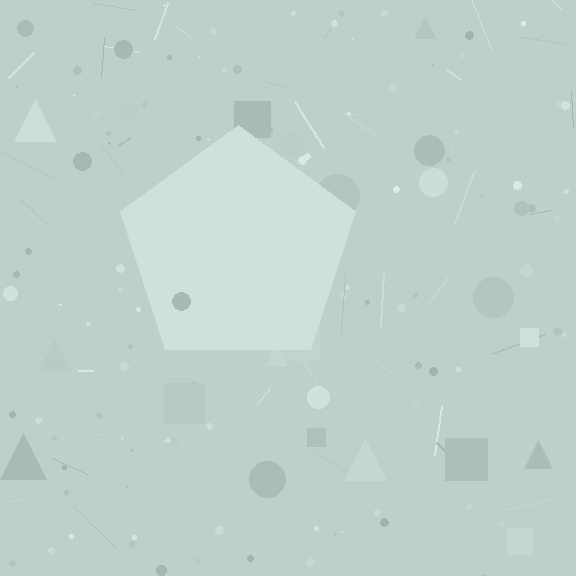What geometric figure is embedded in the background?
A pentagon is embedded in the background.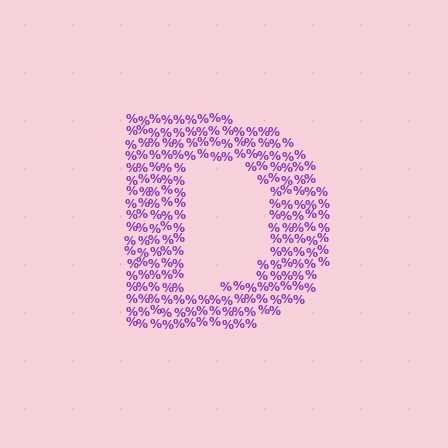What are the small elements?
The small elements are percent signs.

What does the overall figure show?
The overall figure shows the letter D.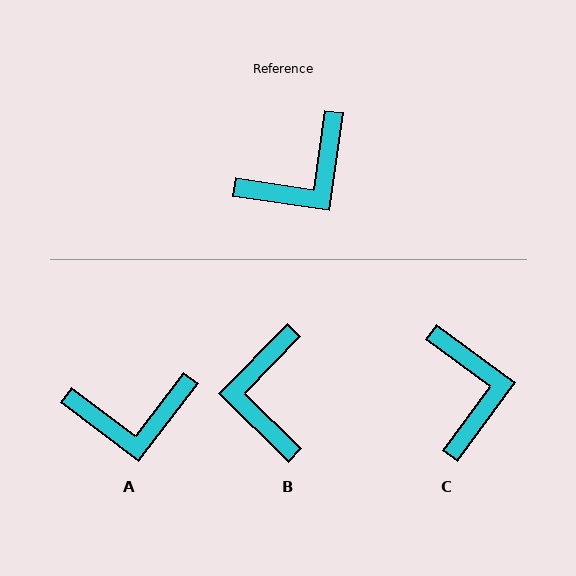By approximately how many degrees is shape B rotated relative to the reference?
Approximately 126 degrees clockwise.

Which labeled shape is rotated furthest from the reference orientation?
B, about 126 degrees away.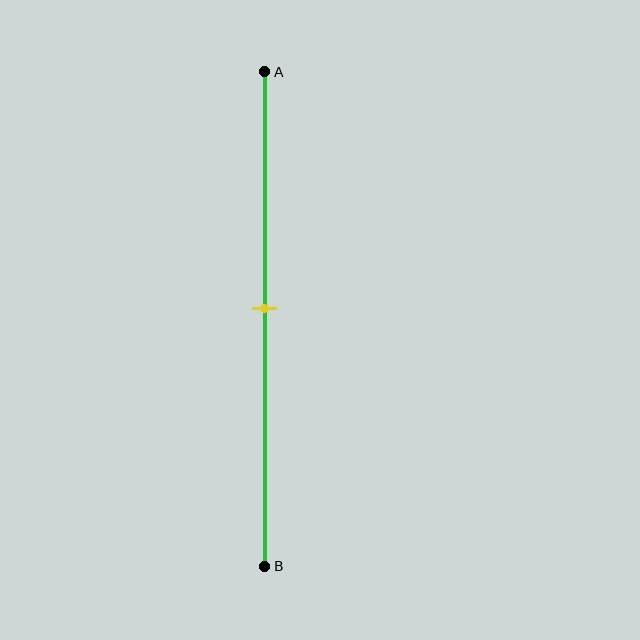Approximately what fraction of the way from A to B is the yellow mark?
The yellow mark is approximately 50% of the way from A to B.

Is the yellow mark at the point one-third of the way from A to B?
No, the mark is at about 50% from A, not at the 33% one-third point.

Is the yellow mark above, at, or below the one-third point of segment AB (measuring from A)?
The yellow mark is below the one-third point of segment AB.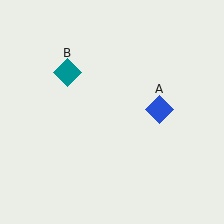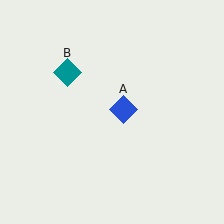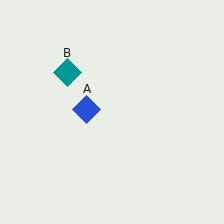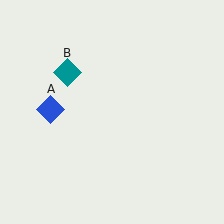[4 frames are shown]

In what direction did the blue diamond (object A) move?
The blue diamond (object A) moved left.